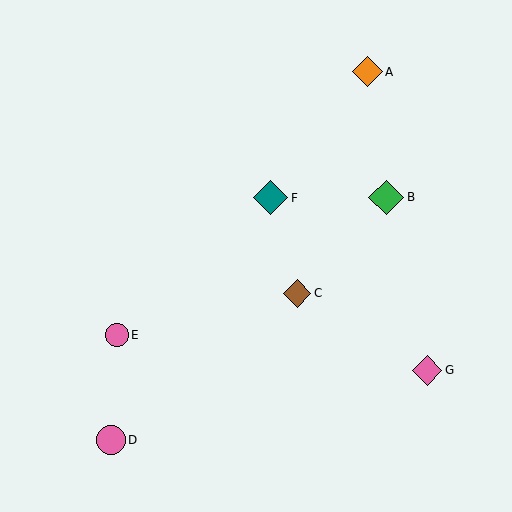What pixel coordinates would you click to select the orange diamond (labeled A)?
Click at (368, 72) to select the orange diamond A.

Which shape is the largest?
The green diamond (labeled B) is the largest.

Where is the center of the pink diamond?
The center of the pink diamond is at (427, 370).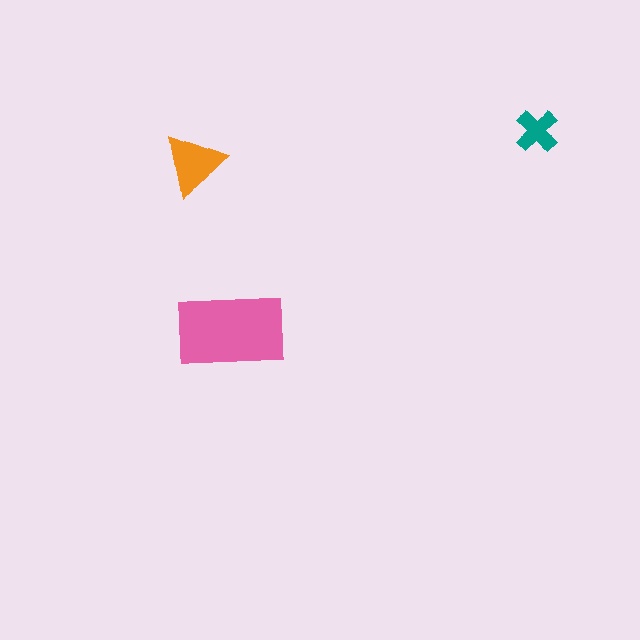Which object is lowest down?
The pink rectangle is bottommost.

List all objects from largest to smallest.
The pink rectangle, the orange triangle, the teal cross.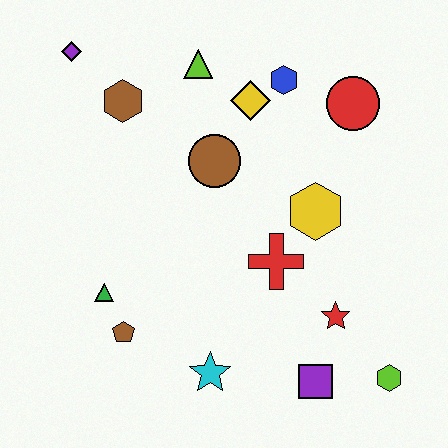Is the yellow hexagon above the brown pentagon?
Yes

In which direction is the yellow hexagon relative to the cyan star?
The yellow hexagon is above the cyan star.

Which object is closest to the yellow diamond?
The blue hexagon is closest to the yellow diamond.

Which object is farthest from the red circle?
The brown pentagon is farthest from the red circle.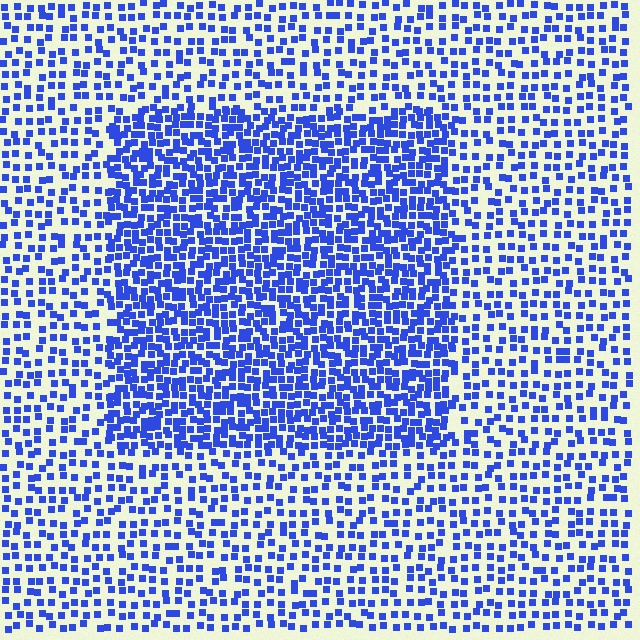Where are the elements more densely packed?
The elements are more densely packed inside the rectangle boundary.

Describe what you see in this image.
The image contains small blue elements arranged at two different densities. A rectangle-shaped region is visible where the elements are more densely packed than the surrounding area.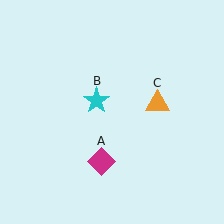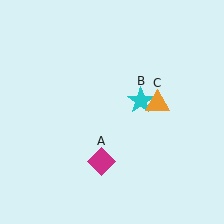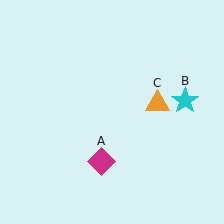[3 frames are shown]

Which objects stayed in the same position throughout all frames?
Magenta diamond (object A) and orange triangle (object C) remained stationary.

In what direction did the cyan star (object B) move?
The cyan star (object B) moved right.